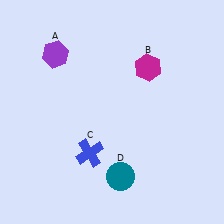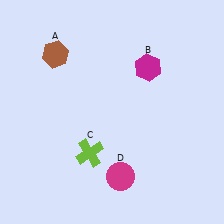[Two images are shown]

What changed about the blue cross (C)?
In Image 1, C is blue. In Image 2, it changed to lime.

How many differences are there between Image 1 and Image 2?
There are 3 differences between the two images.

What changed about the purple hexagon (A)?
In Image 1, A is purple. In Image 2, it changed to brown.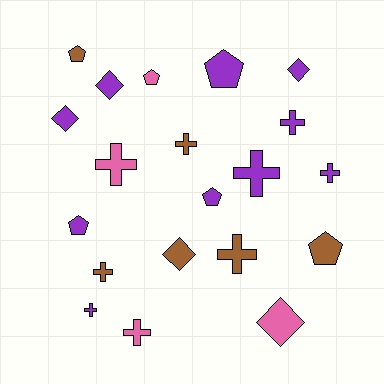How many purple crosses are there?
There are 4 purple crosses.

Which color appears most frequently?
Purple, with 10 objects.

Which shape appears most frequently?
Cross, with 9 objects.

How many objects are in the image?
There are 20 objects.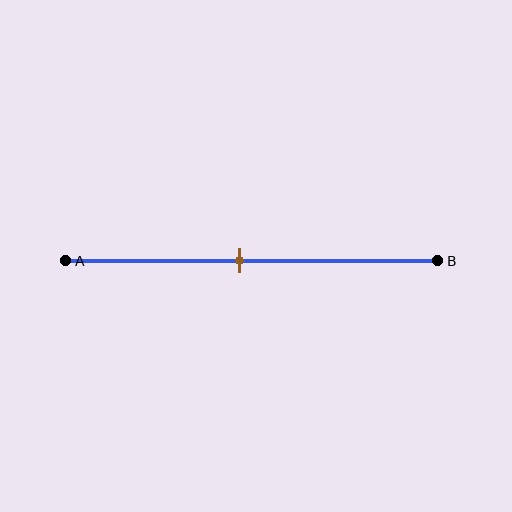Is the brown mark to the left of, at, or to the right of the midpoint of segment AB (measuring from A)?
The brown mark is to the left of the midpoint of segment AB.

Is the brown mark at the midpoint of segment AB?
No, the mark is at about 45% from A, not at the 50% midpoint.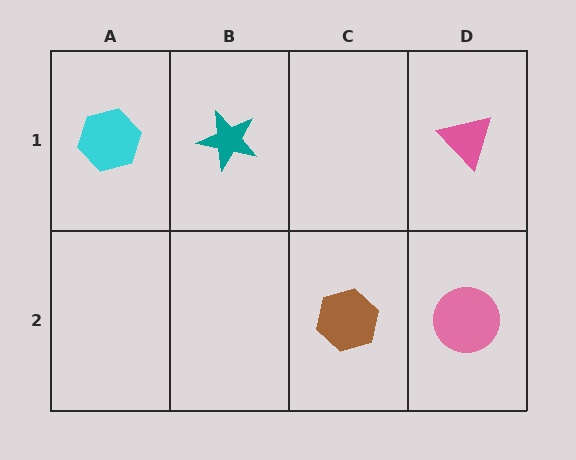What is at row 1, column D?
A pink triangle.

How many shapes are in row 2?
2 shapes.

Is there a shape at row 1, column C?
No, that cell is empty.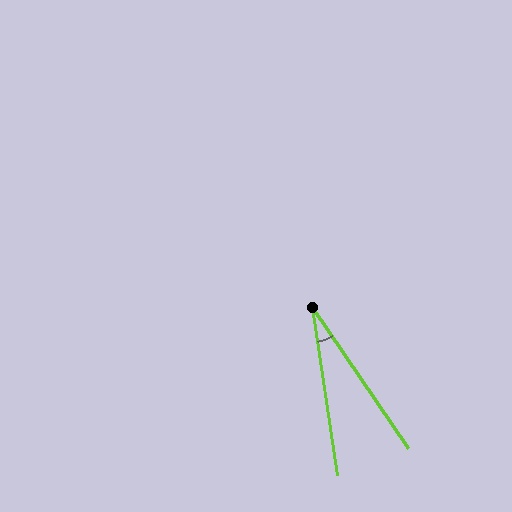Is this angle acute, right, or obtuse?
It is acute.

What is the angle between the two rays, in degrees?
Approximately 26 degrees.